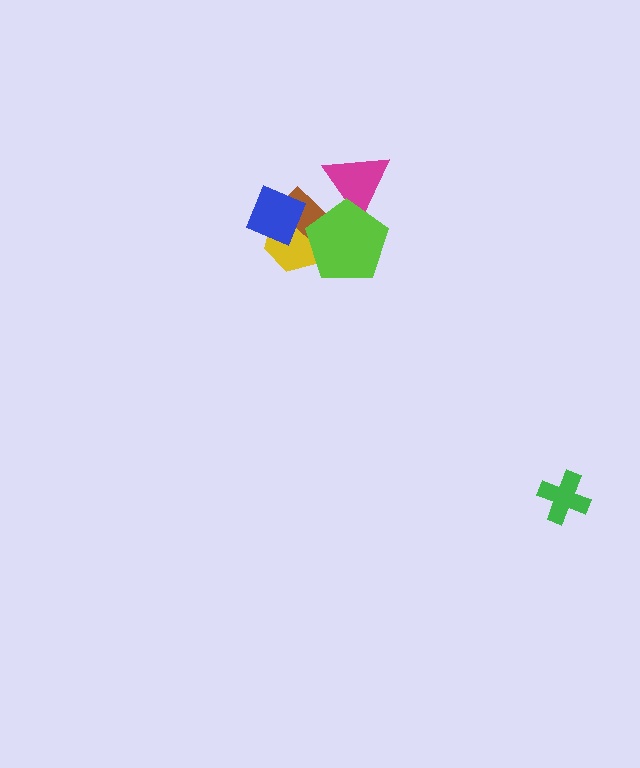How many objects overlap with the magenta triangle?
1 object overlaps with the magenta triangle.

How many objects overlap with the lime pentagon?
3 objects overlap with the lime pentagon.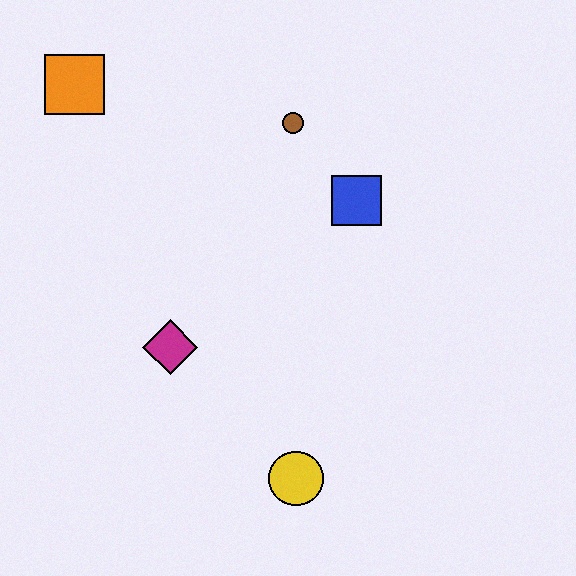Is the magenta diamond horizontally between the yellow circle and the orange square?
Yes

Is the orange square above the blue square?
Yes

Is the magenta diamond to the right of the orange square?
Yes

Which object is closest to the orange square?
The brown circle is closest to the orange square.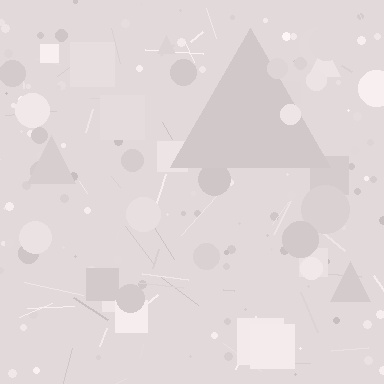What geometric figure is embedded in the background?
A triangle is embedded in the background.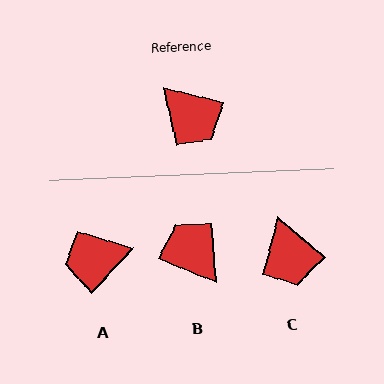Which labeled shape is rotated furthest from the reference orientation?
B, about 171 degrees away.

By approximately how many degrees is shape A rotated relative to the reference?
Approximately 119 degrees clockwise.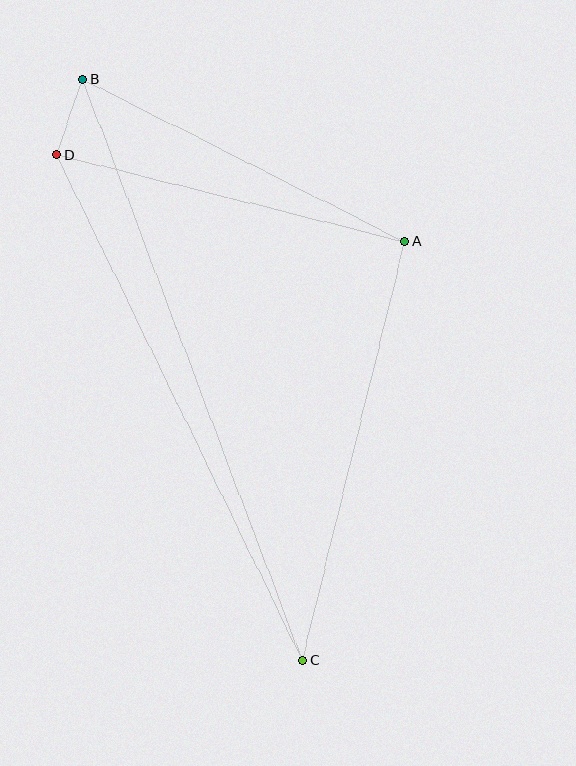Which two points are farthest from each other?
Points B and C are farthest from each other.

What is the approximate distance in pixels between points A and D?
The distance between A and D is approximately 359 pixels.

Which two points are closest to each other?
Points B and D are closest to each other.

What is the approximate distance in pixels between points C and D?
The distance between C and D is approximately 562 pixels.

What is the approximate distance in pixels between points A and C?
The distance between A and C is approximately 431 pixels.